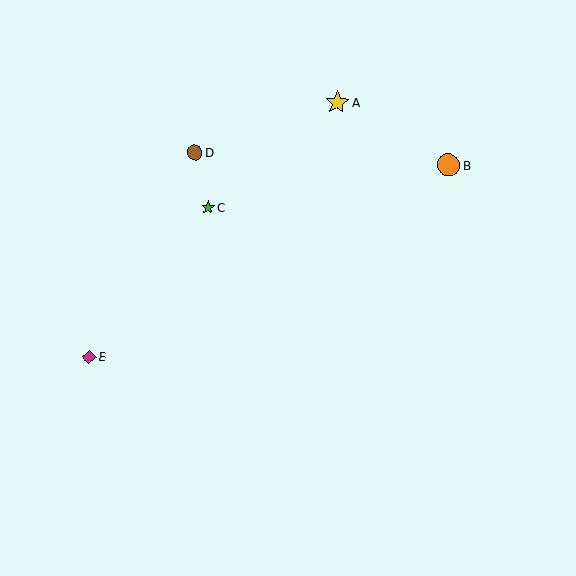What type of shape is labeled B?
Shape B is an orange circle.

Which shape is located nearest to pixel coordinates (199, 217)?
The green star (labeled C) at (208, 207) is nearest to that location.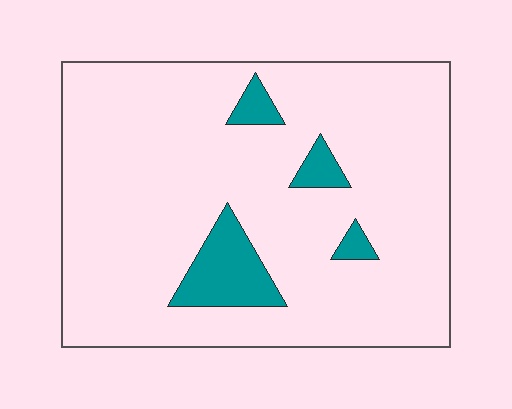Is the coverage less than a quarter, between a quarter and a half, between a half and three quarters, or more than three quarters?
Less than a quarter.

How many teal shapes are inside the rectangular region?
4.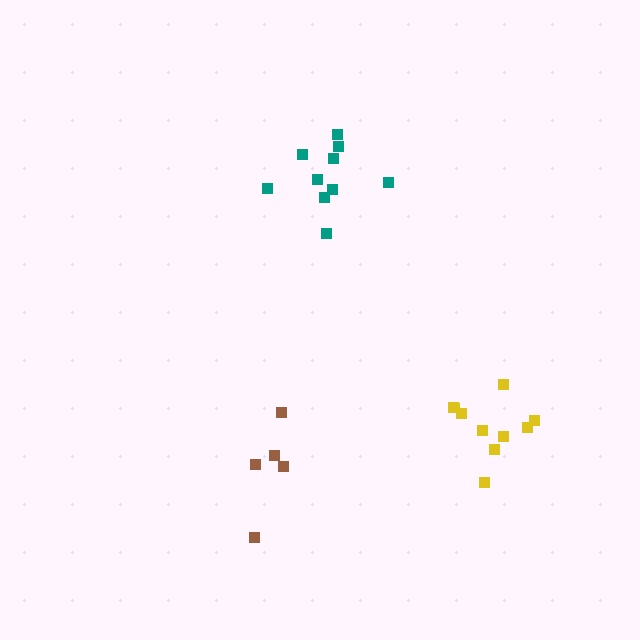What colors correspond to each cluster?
The clusters are colored: teal, brown, yellow.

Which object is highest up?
The teal cluster is topmost.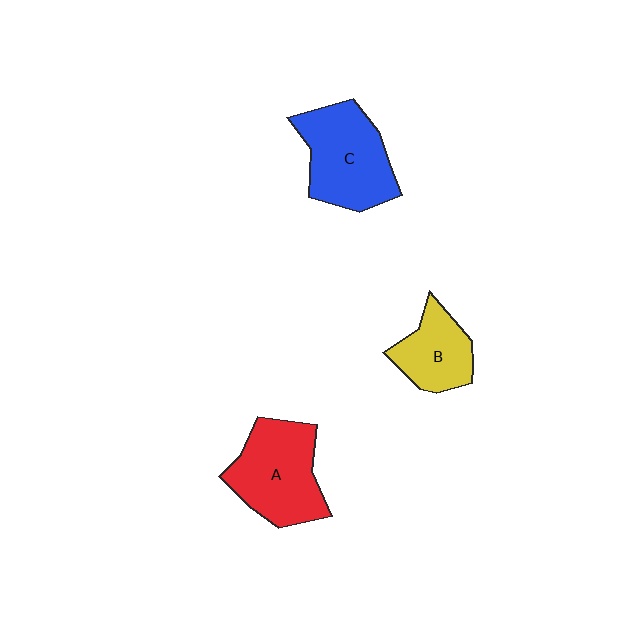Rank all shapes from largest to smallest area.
From largest to smallest: C (blue), A (red), B (yellow).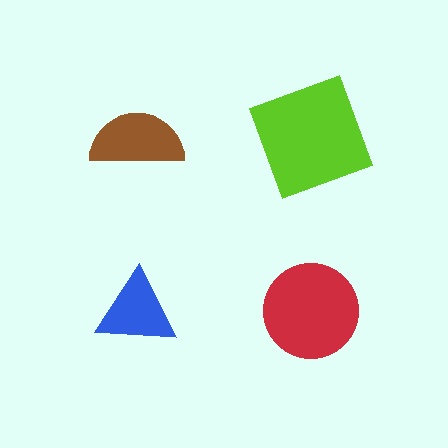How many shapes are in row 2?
2 shapes.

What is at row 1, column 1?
A brown semicircle.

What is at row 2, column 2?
A red circle.